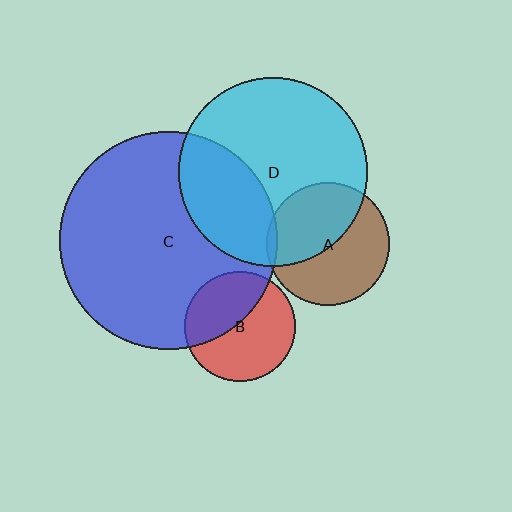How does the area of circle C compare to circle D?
Approximately 1.3 times.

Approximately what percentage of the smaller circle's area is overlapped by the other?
Approximately 30%.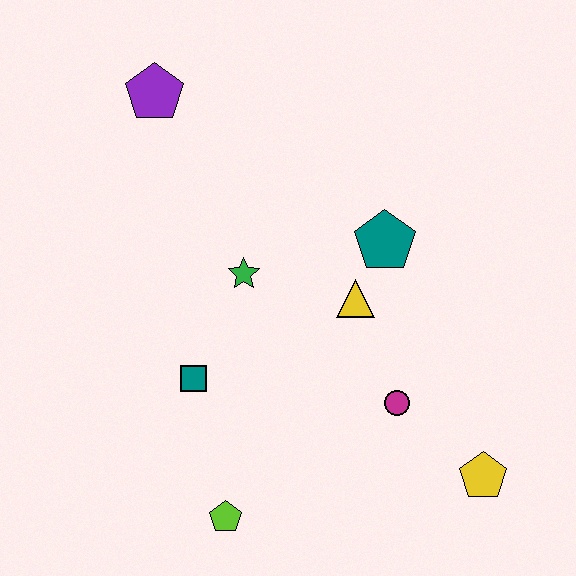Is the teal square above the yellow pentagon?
Yes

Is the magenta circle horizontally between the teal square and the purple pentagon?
No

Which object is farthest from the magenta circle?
The purple pentagon is farthest from the magenta circle.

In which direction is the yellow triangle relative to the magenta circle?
The yellow triangle is above the magenta circle.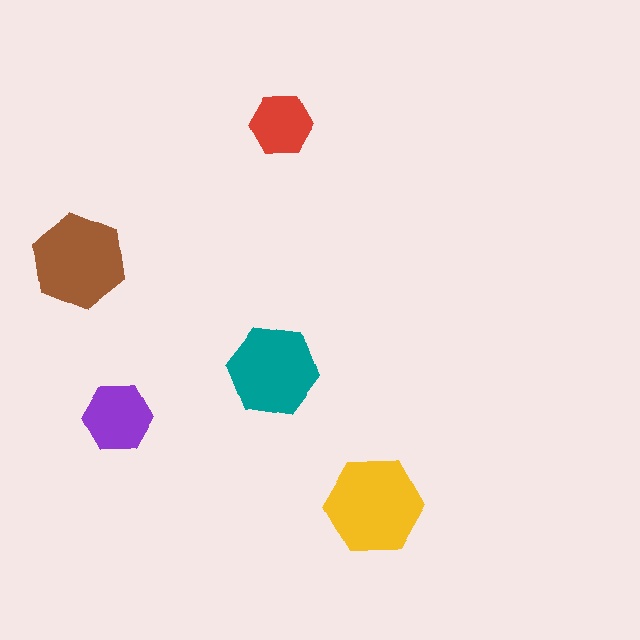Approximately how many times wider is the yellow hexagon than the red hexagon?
About 1.5 times wider.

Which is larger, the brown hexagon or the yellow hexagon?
The yellow one.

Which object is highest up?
The red hexagon is topmost.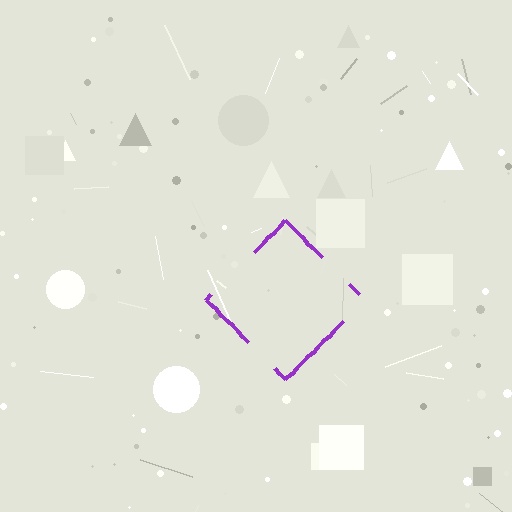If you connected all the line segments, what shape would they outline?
They would outline a diamond.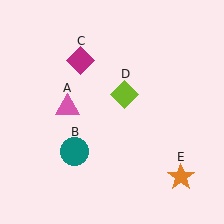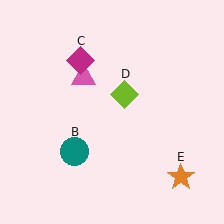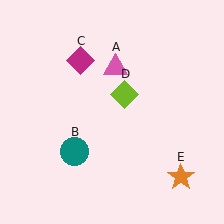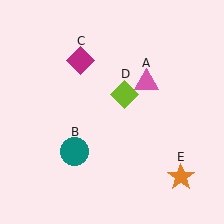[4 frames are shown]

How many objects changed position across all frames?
1 object changed position: pink triangle (object A).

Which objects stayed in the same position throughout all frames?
Teal circle (object B) and magenta diamond (object C) and lime diamond (object D) and orange star (object E) remained stationary.